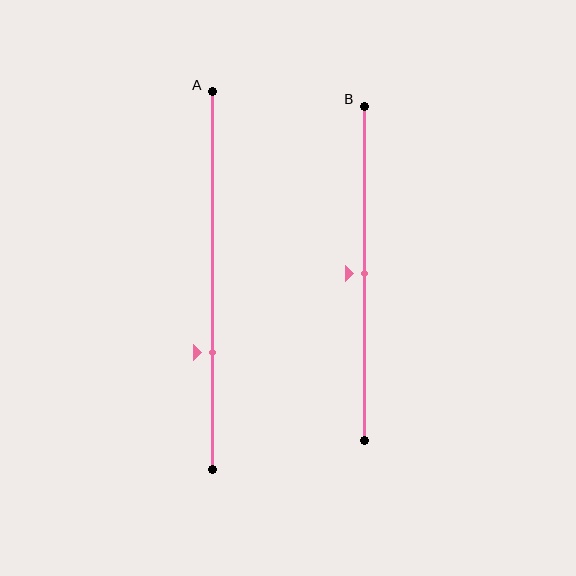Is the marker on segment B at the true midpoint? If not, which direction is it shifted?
Yes, the marker on segment B is at the true midpoint.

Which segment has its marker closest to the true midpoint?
Segment B has its marker closest to the true midpoint.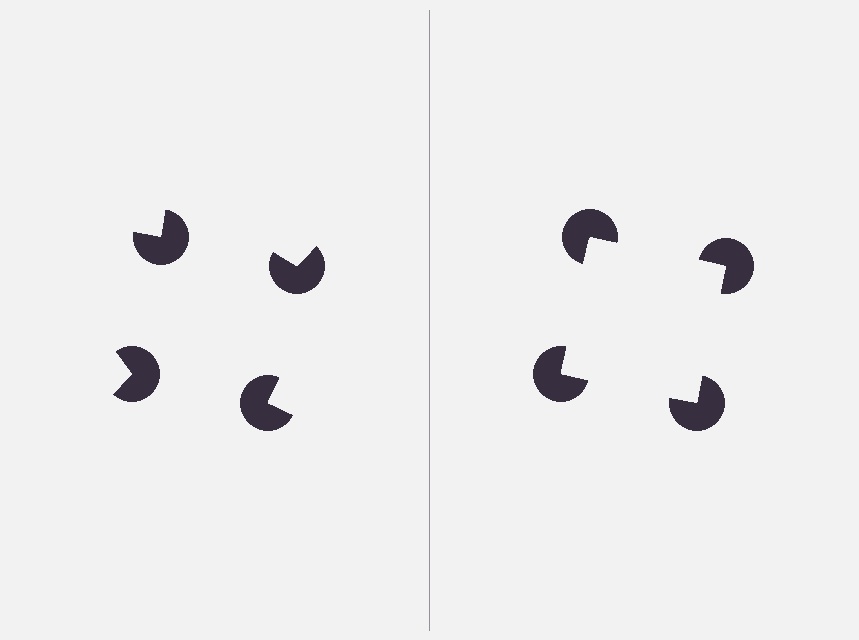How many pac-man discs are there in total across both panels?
8 — 4 on each side.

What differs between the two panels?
The pac-man discs are positioned identically on both sides; only the wedge orientations differ. On the right they align to a square; on the left they are misaligned.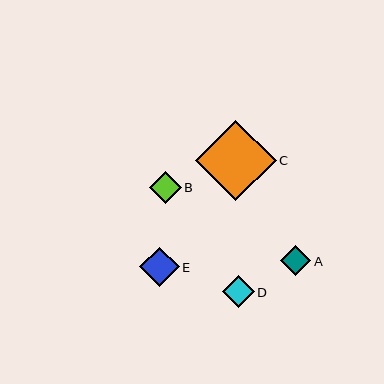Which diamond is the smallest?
Diamond A is the smallest with a size of approximately 30 pixels.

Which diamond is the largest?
Diamond C is the largest with a size of approximately 80 pixels.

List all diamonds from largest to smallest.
From largest to smallest: C, E, D, B, A.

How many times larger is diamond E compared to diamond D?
Diamond E is approximately 1.2 times the size of diamond D.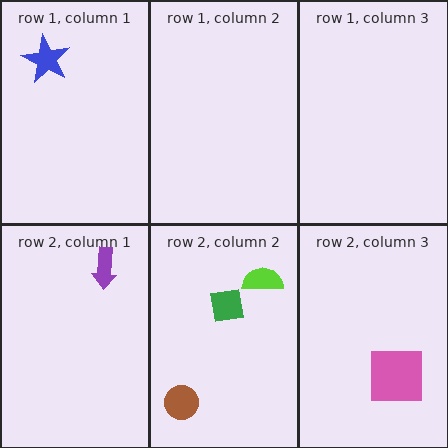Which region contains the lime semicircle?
The row 2, column 2 region.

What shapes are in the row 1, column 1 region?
The blue star.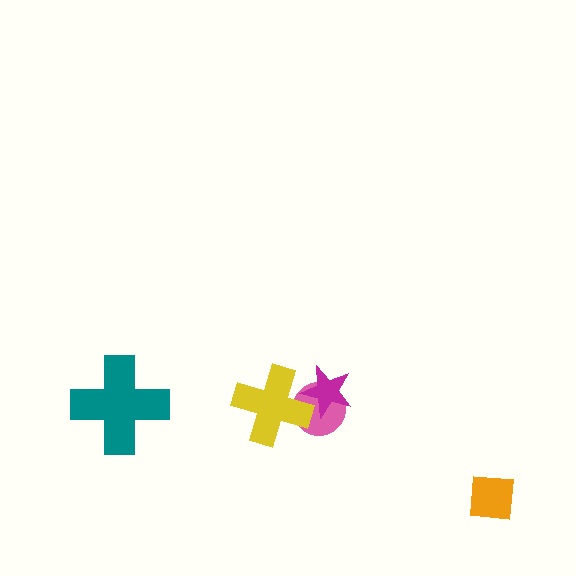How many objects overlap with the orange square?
0 objects overlap with the orange square.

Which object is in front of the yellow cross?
The magenta star is in front of the yellow cross.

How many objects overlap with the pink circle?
2 objects overlap with the pink circle.